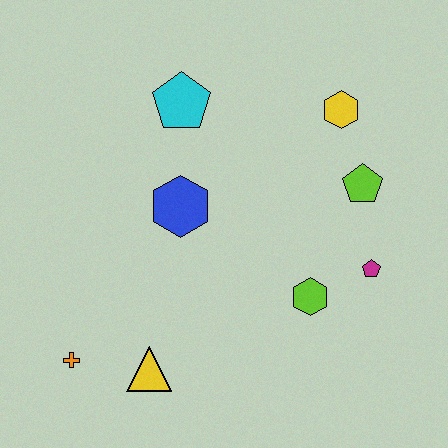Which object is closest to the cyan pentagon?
The blue hexagon is closest to the cyan pentagon.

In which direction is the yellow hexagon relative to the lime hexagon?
The yellow hexagon is above the lime hexagon.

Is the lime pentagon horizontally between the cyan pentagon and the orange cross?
No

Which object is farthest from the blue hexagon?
The magenta pentagon is farthest from the blue hexagon.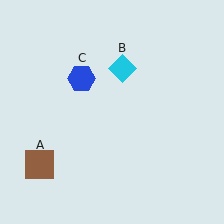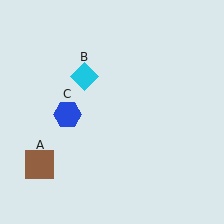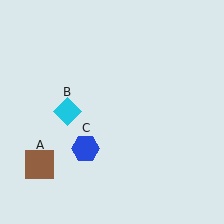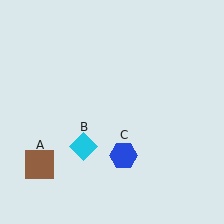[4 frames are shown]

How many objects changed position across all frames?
2 objects changed position: cyan diamond (object B), blue hexagon (object C).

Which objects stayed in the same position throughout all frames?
Brown square (object A) remained stationary.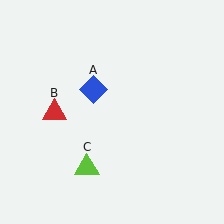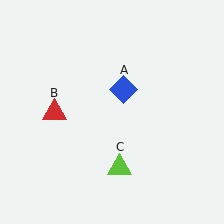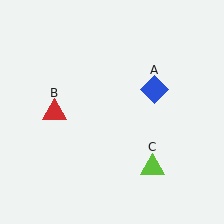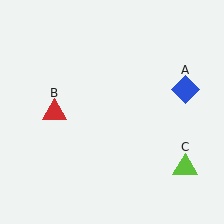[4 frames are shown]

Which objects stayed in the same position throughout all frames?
Red triangle (object B) remained stationary.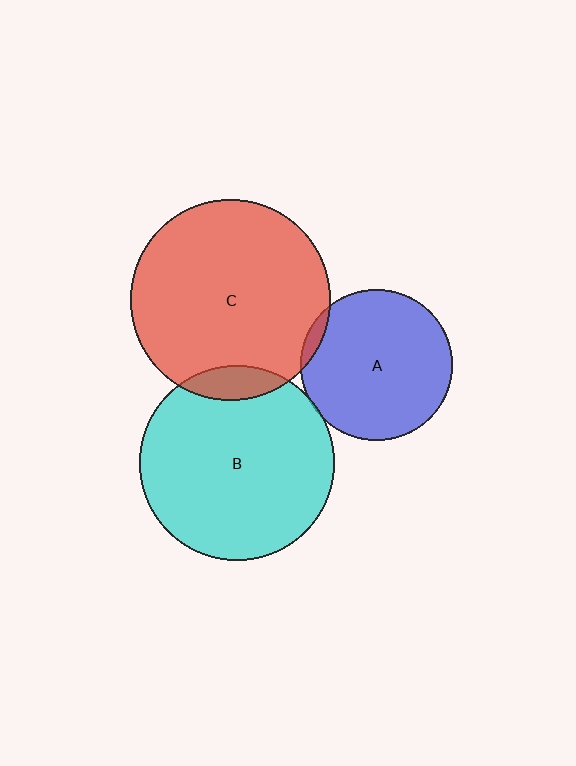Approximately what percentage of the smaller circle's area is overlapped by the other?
Approximately 5%.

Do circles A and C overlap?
Yes.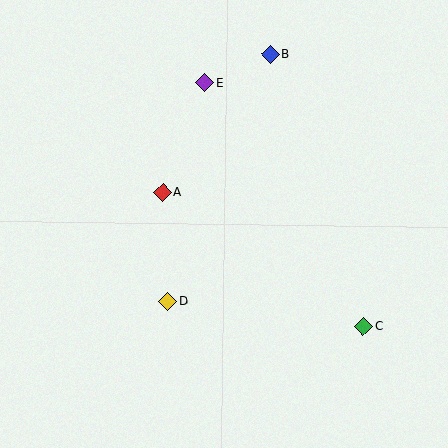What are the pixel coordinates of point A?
Point A is at (163, 192).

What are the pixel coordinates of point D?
Point D is at (168, 302).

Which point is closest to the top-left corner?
Point E is closest to the top-left corner.